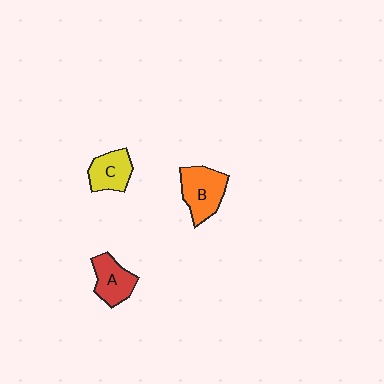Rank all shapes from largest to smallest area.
From largest to smallest: B (orange), A (red), C (yellow).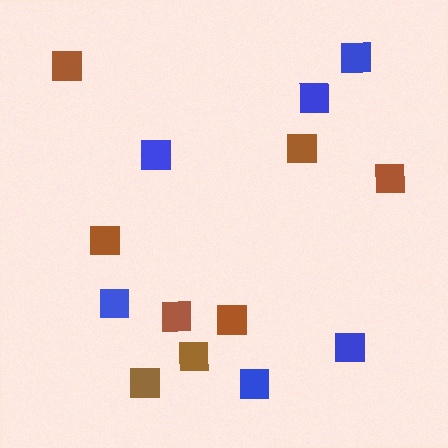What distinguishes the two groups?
There are 2 groups: one group of brown squares (8) and one group of blue squares (6).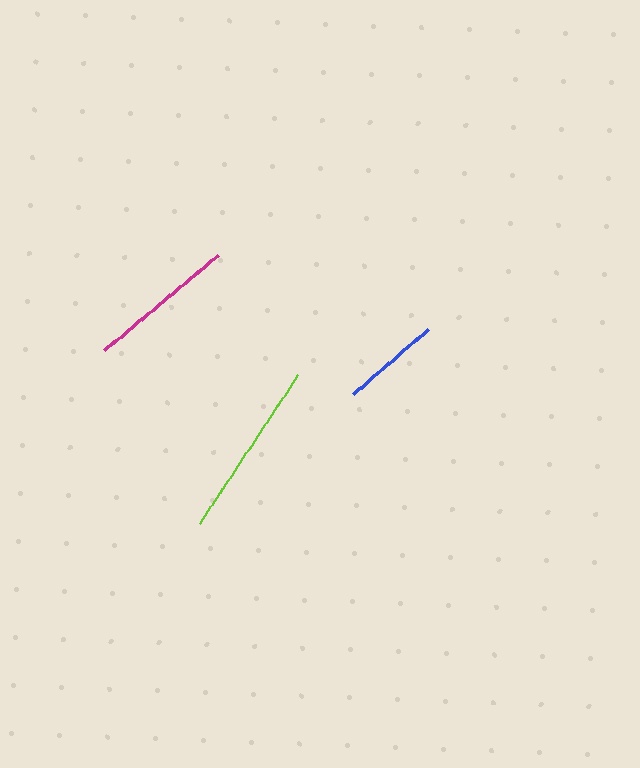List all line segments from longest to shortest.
From longest to shortest: lime, magenta, blue.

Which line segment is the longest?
The lime line is the longest at approximately 178 pixels.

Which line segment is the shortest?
The blue line is the shortest at approximately 100 pixels.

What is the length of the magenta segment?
The magenta segment is approximately 148 pixels long.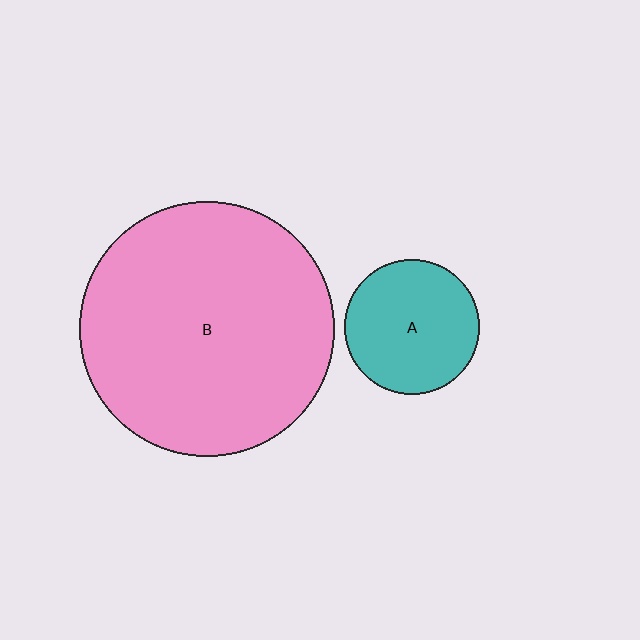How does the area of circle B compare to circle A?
Approximately 3.6 times.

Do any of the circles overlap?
No, none of the circles overlap.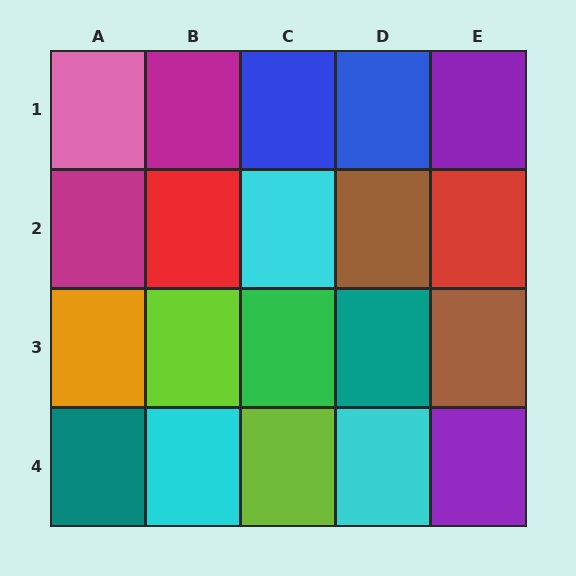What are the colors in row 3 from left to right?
Orange, lime, green, teal, brown.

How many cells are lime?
2 cells are lime.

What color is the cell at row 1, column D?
Blue.